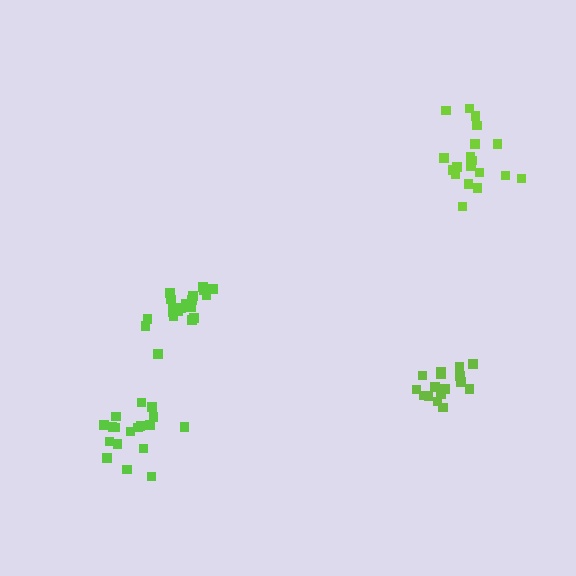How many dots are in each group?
Group 1: 16 dots, Group 2: 20 dots, Group 3: 18 dots, Group 4: 19 dots (73 total).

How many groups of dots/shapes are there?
There are 4 groups.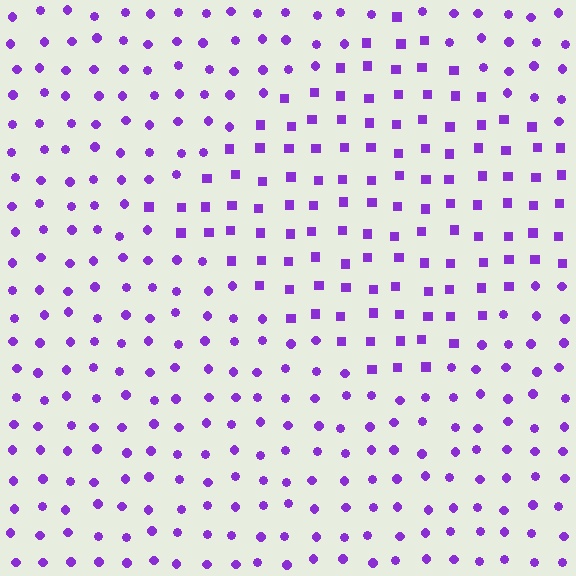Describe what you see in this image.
The image is filled with small purple elements arranged in a uniform grid. A diamond-shaped region contains squares, while the surrounding area contains circles. The boundary is defined purely by the change in element shape.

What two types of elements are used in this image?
The image uses squares inside the diamond region and circles outside it.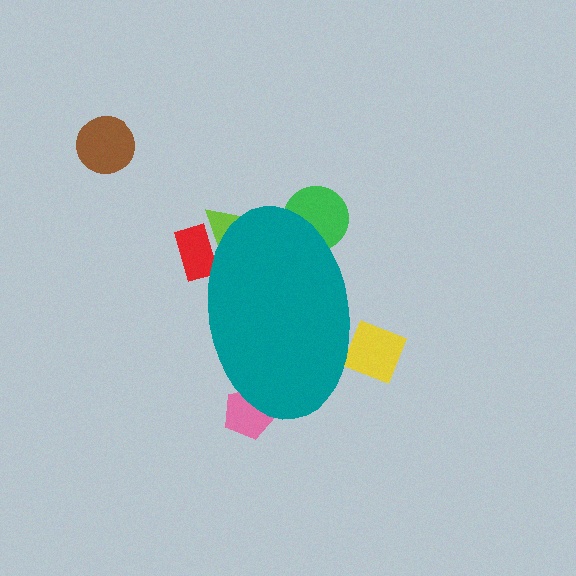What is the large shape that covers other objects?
A teal ellipse.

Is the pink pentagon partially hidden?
Yes, the pink pentagon is partially hidden behind the teal ellipse.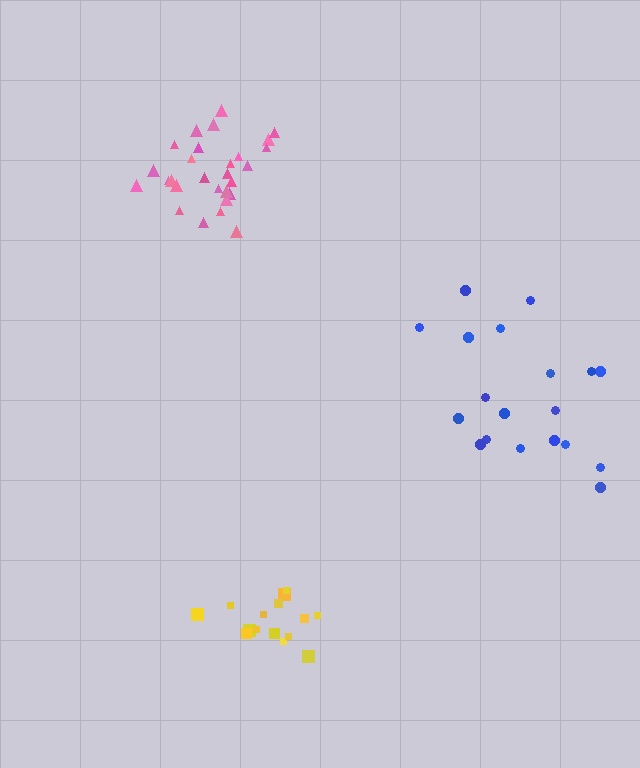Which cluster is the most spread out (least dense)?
Blue.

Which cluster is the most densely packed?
Yellow.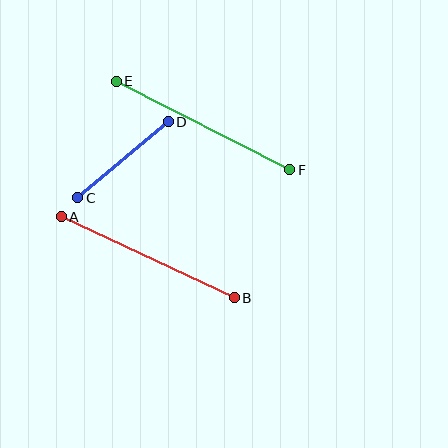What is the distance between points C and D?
The distance is approximately 118 pixels.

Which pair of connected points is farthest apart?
Points E and F are farthest apart.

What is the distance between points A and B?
The distance is approximately 191 pixels.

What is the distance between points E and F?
The distance is approximately 194 pixels.